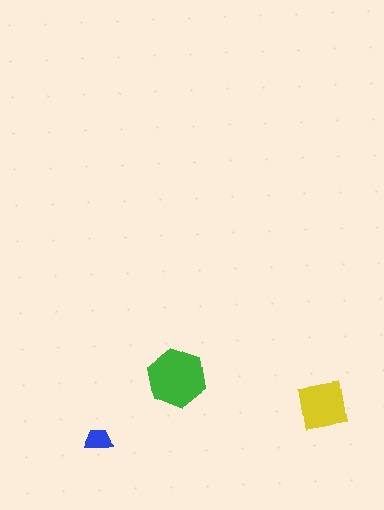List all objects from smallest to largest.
The blue trapezoid, the yellow square, the green hexagon.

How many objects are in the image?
There are 3 objects in the image.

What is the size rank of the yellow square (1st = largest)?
2nd.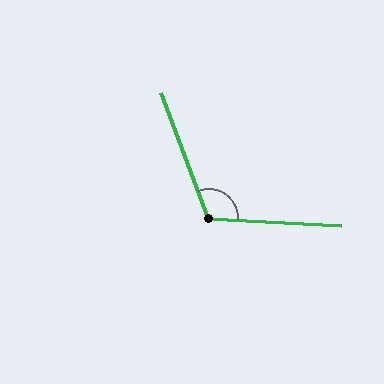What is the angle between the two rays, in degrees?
Approximately 114 degrees.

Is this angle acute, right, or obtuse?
It is obtuse.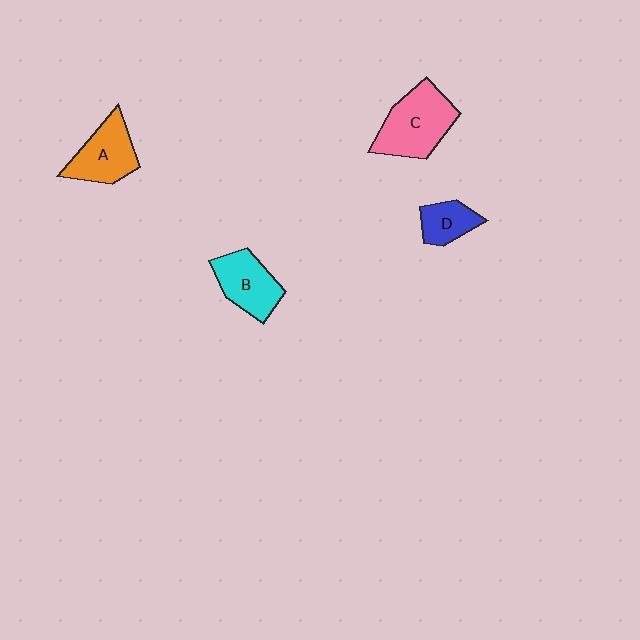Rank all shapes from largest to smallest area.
From largest to smallest: C (pink), A (orange), B (cyan), D (blue).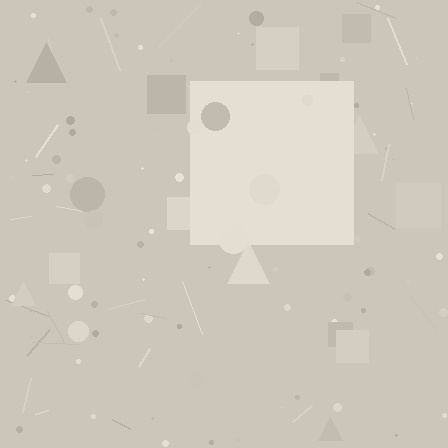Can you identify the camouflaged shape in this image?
The camouflaged shape is a square.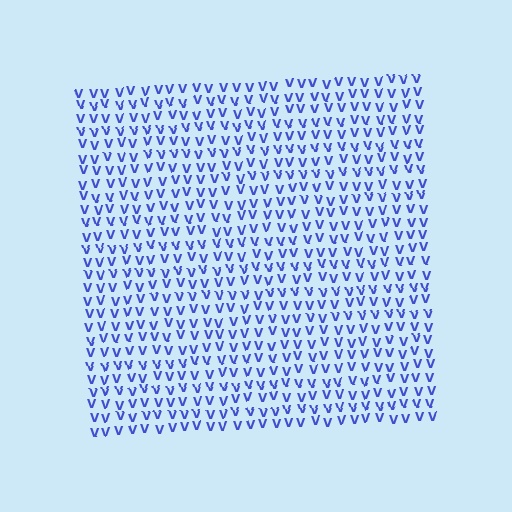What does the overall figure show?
The overall figure shows a square.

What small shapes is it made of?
It is made of small letter V's.